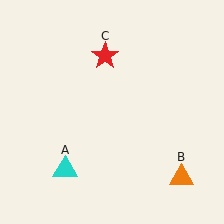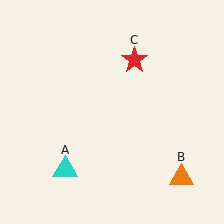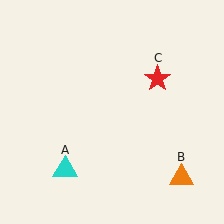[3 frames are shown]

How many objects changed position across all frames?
1 object changed position: red star (object C).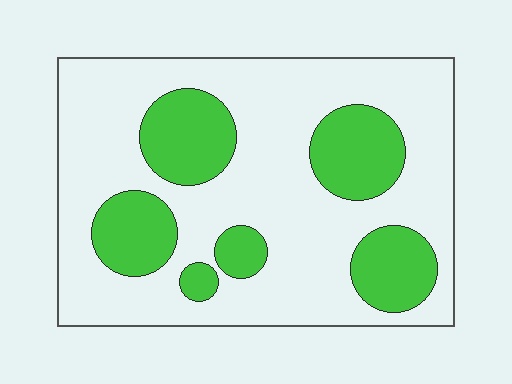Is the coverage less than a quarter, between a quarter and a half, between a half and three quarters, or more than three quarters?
Between a quarter and a half.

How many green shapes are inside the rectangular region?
6.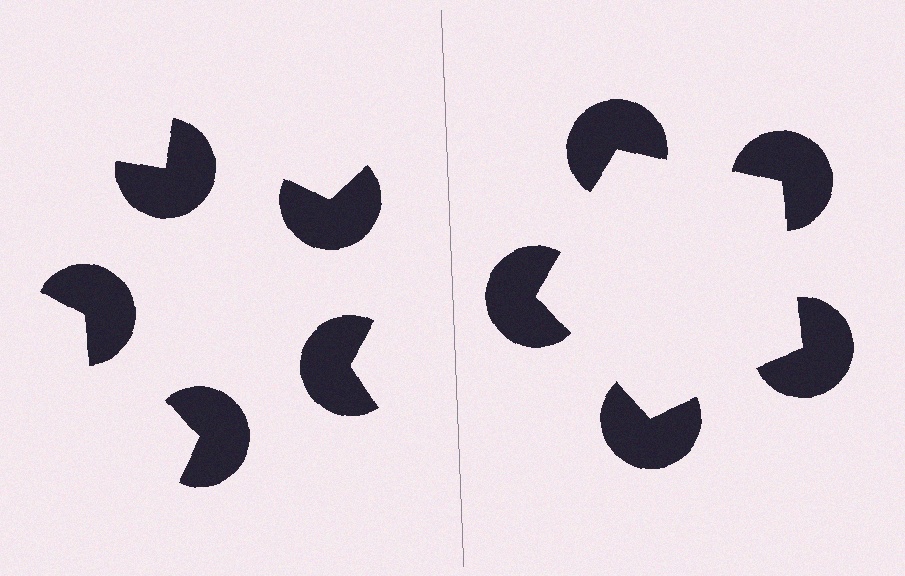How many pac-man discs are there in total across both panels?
10 — 5 on each side.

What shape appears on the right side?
An illusory pentagon.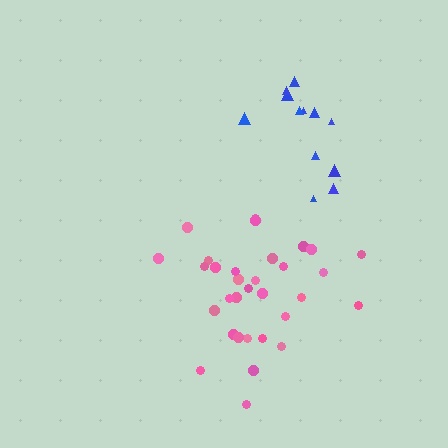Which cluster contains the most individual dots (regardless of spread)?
Pink (32).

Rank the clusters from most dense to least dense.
pink, blue.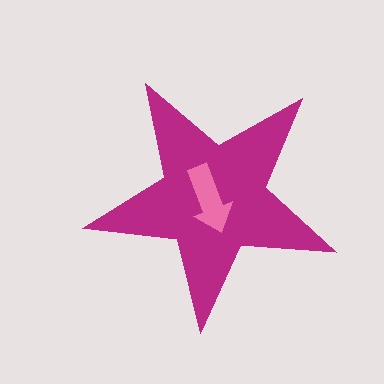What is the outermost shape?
The magenta star.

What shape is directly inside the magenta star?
The pink arrow.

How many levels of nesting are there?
2.